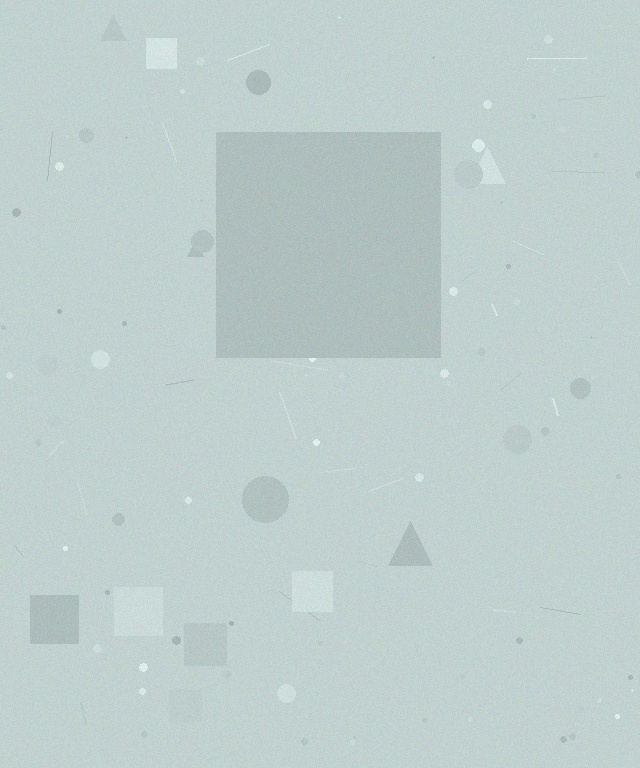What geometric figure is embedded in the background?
A square is embedded in the background.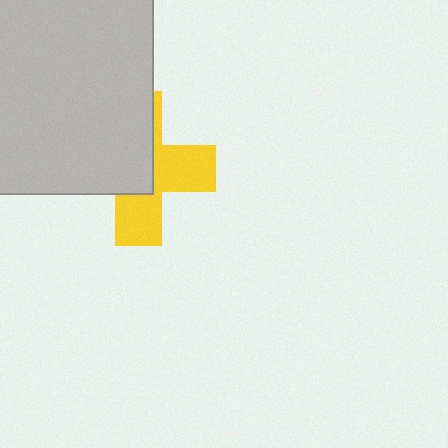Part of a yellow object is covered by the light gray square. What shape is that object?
It is a cross.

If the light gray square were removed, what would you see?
You would see the complete yellow cross.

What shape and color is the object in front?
The object in front is a light gray square.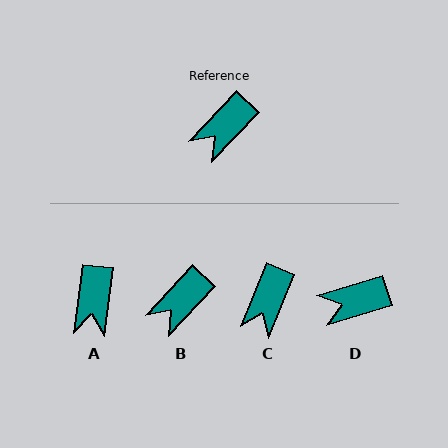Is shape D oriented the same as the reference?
No, it is off by about 29 degrees.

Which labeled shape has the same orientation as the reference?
B.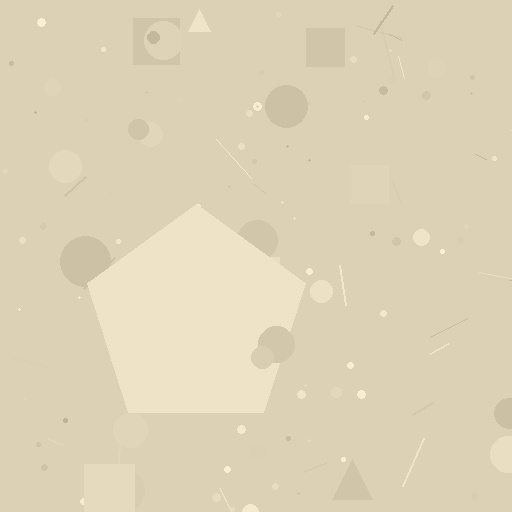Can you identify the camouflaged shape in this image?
The camouflaged shape is a pentagon.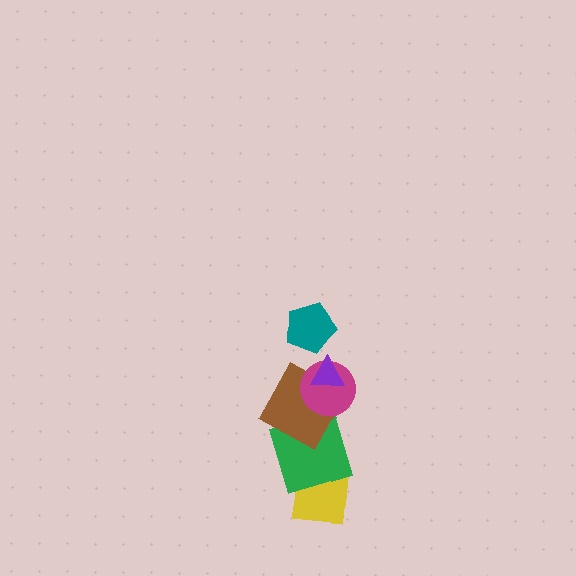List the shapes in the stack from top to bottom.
From top to bottom: the teal pentagon, the purple triangle, the magenta circle, the brown square, the green square, the yellow square.